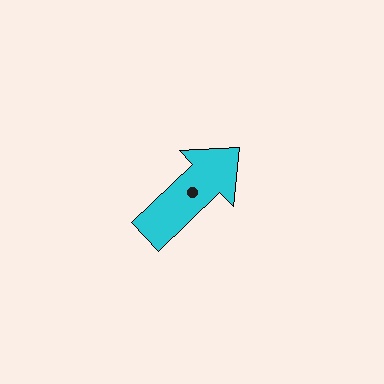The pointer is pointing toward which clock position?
Roughly 2 o'clock.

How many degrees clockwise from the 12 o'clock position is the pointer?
Approximately 46 degrees.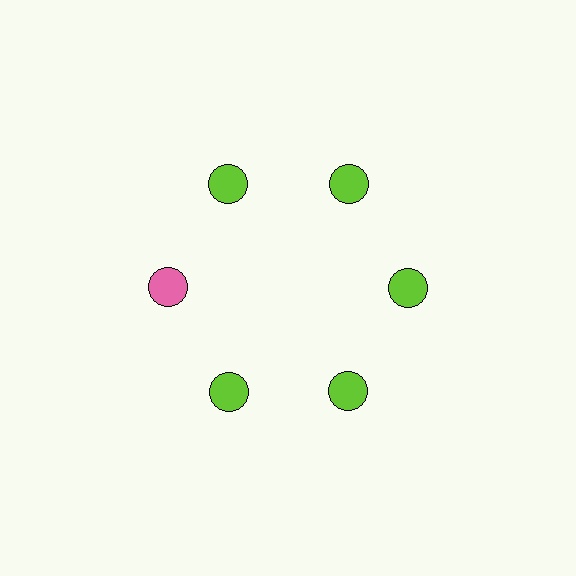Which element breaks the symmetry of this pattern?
The pink circle at roughly the 9 o'clock position breaks the symmetry. All other shapes are lime circles.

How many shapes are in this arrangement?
There are 6 shapes arranged in a ring pattern.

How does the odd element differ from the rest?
It has a different color: pink instead of lime.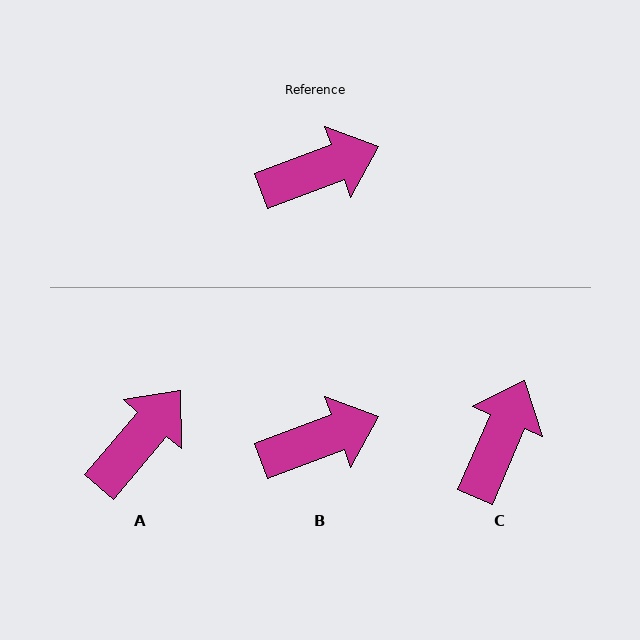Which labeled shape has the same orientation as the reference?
B.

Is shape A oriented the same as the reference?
No, it is off by about 29 degrees.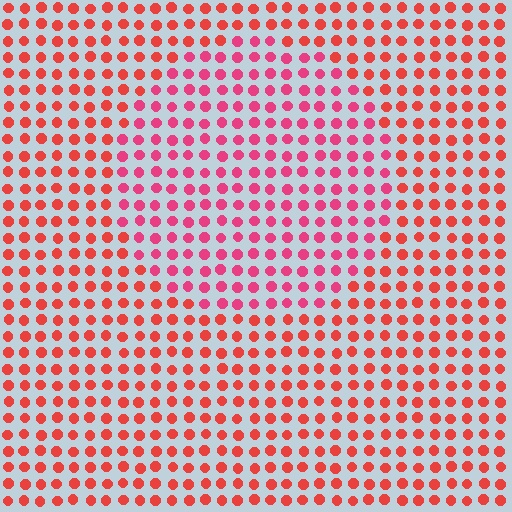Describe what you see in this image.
The image is filled with small red elements in a uniform arrangement. A circle-shaped region is visible where the elements are tinted to a slightly different hue, forming a subtle color boundary.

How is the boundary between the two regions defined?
The boundary is defined purely by a slight shift in hue (about 26 degrees). Spacing, size, and orientation are identical on both sides.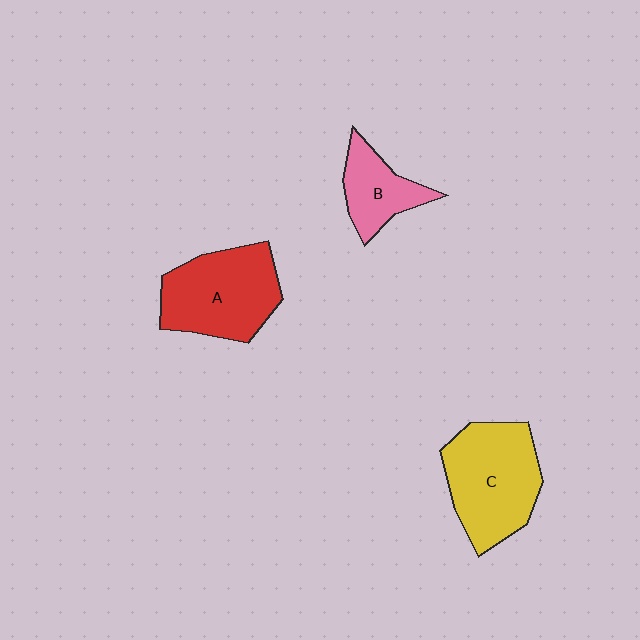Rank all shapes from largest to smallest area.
From largest to smallest: C (yellow), A (red), B (pink).